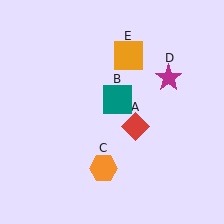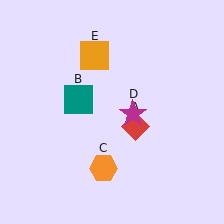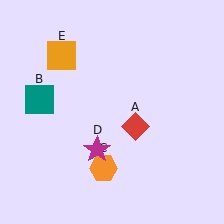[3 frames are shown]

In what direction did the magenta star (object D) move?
The magenta star (object D) moved down and to the left.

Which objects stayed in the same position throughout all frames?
Red diamond (object A) and orange hexagon (object C) remained stationary.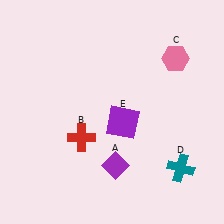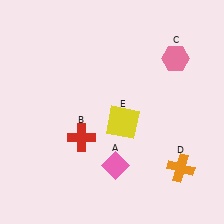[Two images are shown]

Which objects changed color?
A changed from purple to pink. D changed from teal to orange. E changed from purple to yellow.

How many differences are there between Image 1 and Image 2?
There are 3 differences between the two images.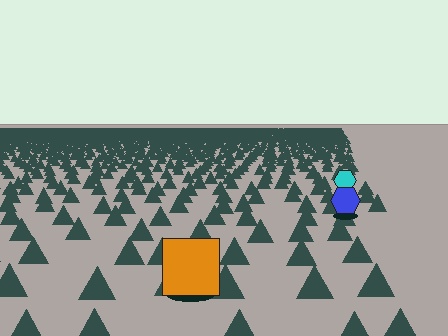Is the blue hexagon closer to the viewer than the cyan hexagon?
Yes. The blue hexagon is closer — you can tell from the texture gradient: the ground texture is coarser near it.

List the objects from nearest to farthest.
From nearest to farthest: the orange square, the blue hexagon, the cyan hexagon.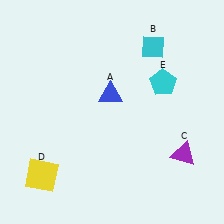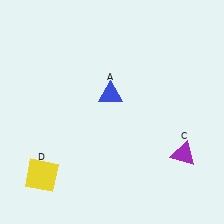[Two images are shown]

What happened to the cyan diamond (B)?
The cyan diamond (B) was removed in Image 2. It was in the top-right area of Image 1.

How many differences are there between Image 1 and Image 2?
There are 2 differences between the two images.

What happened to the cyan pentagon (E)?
The cyan pentagon (E) was removed in Image 2. It was in the top-right area of Image 1.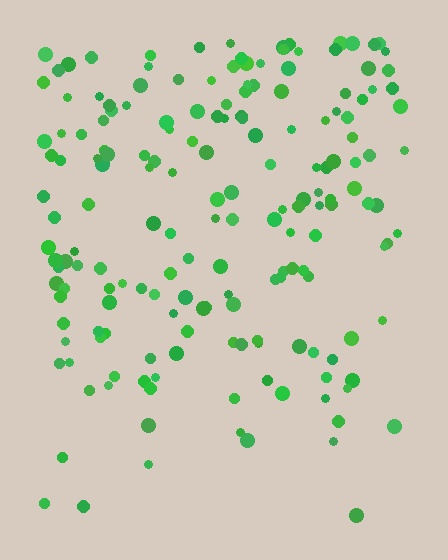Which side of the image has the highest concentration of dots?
The top.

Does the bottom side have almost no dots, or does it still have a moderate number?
Still a moderate number, just noticeably fewer than the top.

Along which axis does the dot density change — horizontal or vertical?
Vertical.